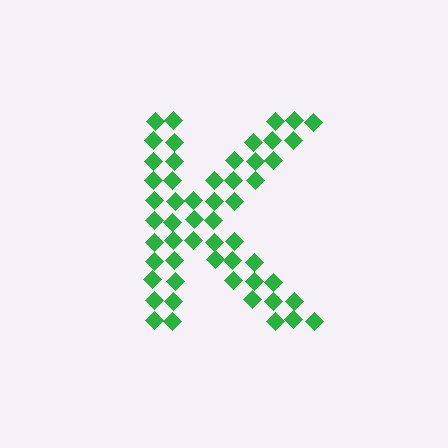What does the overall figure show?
The overall figure shows the letter K.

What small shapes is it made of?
It is made of small diamonds.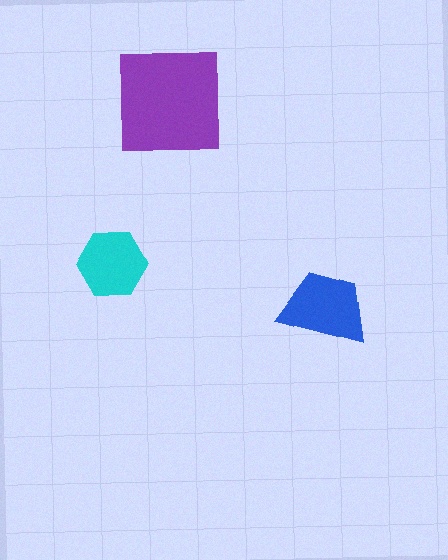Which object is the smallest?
The cyan hexagon.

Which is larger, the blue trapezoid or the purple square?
The purple square.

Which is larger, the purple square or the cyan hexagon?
The purple square.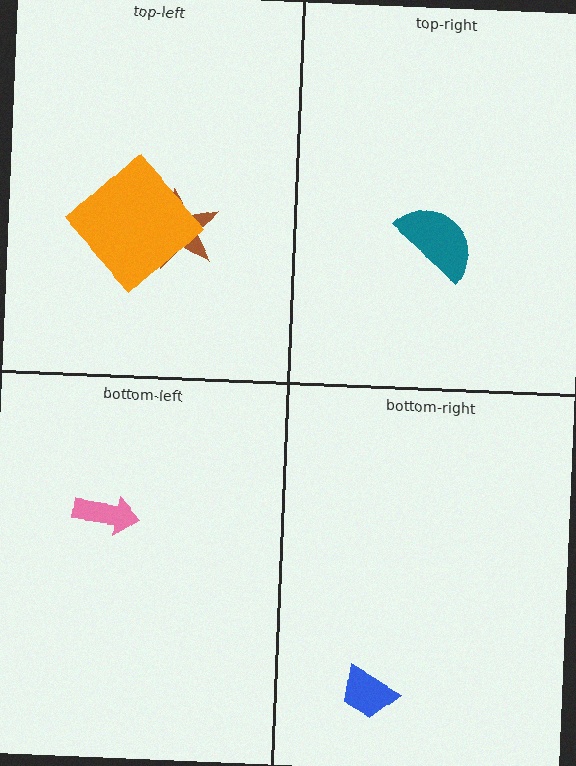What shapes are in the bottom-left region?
The pink arrow.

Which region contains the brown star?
The top-left region.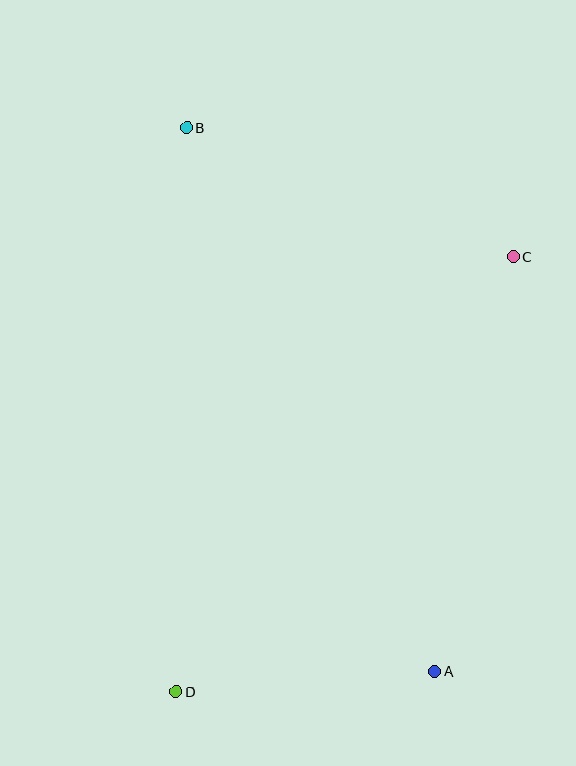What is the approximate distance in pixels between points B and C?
The distance between B and C is approximately 351 pixels.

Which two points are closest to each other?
Points A and D are closest to each other.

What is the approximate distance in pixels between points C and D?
The distance between C and D is approximately 550 pixels.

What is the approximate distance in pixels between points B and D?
The distance between B and D is approximately 564 pixels.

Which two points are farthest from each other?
Points A and B are farthest from each other.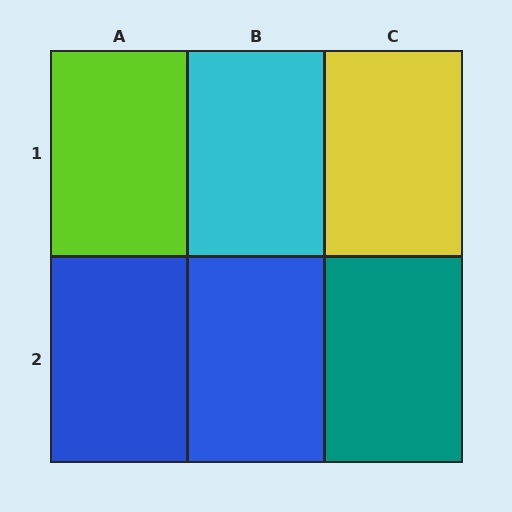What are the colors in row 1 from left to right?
Lime, cyan, yellow.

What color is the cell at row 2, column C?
Teal.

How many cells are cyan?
1 cell is cyan.